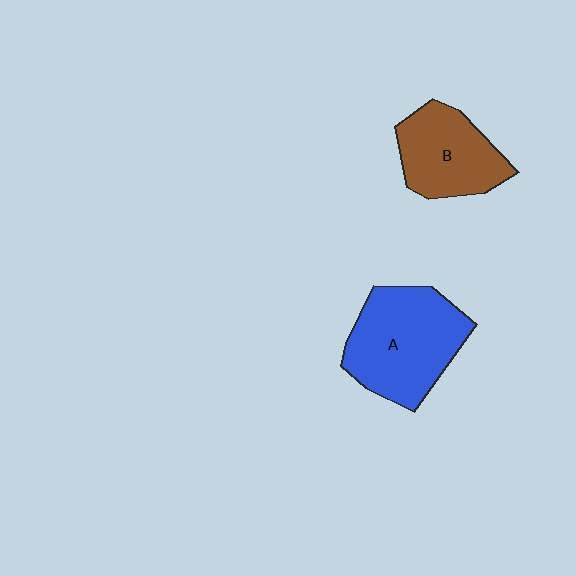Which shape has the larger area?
Shape A (blue).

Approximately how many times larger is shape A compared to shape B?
Approximately 1.4 times.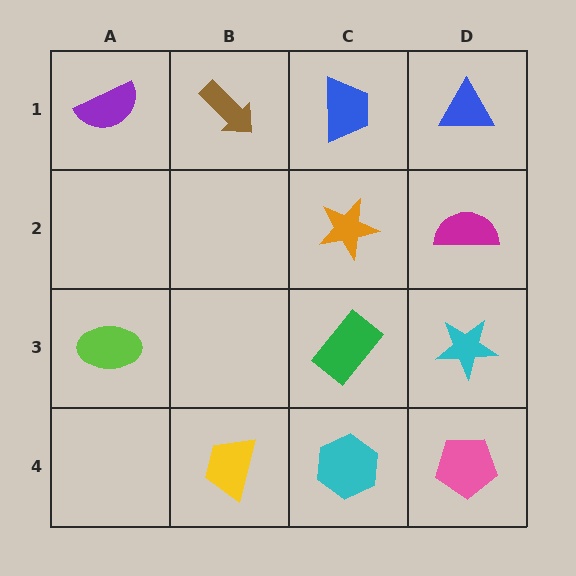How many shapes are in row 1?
4 shapes.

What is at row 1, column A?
A purple semicircle.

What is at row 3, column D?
A cyan star.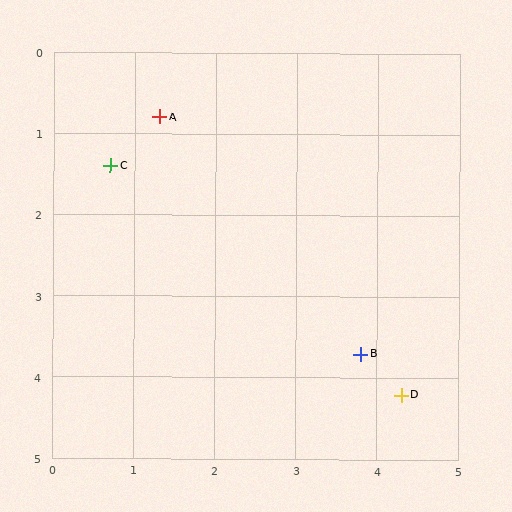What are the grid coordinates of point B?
Point B is at approximately (3.8, 3.7).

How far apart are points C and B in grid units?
Points C and B are about 3.9 grid units apart.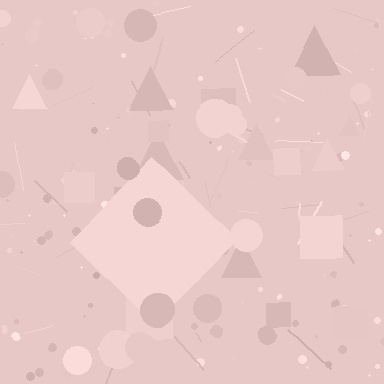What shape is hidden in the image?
A diamond is hidden in the image.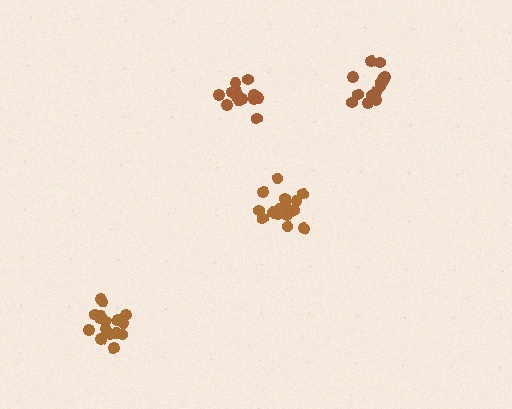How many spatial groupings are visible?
There are 4 spatial groupings.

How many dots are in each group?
Group 1: 15 dots, Group 2: 13 dots, Group 3: 16 dots, Group 4: 19 dots (63 total).